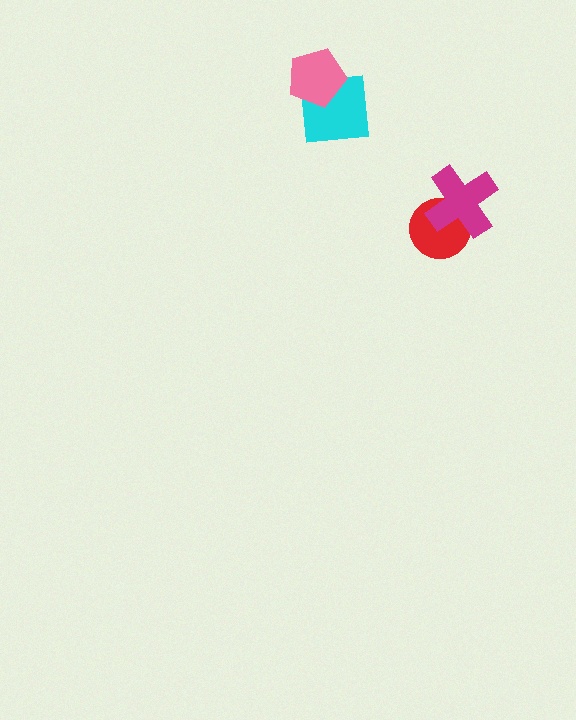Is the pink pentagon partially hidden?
No, no other shape covers it.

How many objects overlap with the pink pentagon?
1 object overlaps with the pink pentagon.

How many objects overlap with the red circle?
1 object overlaps with the red circle.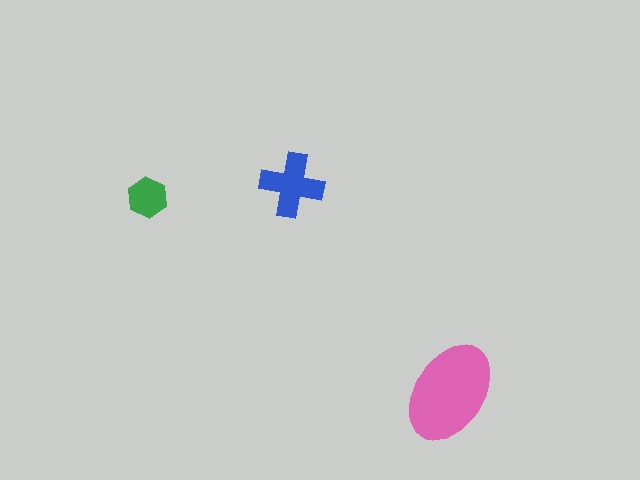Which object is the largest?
The pink ellipse.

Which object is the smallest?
The green hexagon.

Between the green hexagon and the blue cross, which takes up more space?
The blue cross.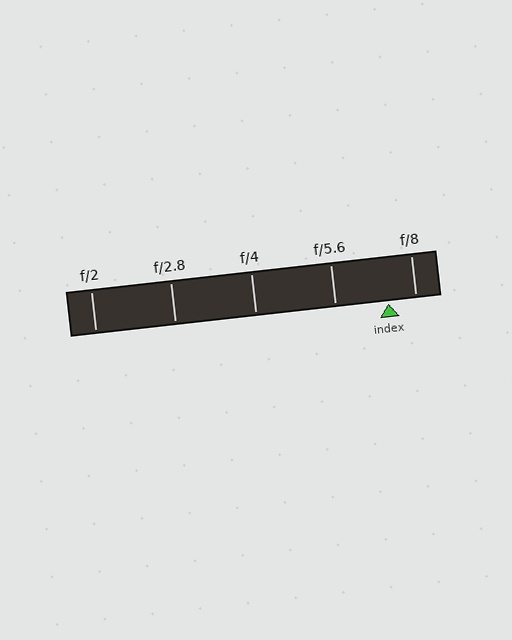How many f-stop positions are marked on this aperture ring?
There are 5 f-stop positions marked.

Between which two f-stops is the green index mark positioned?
The index mark is between f/5.6 and f/8.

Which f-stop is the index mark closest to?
The index mark is closest to f/8.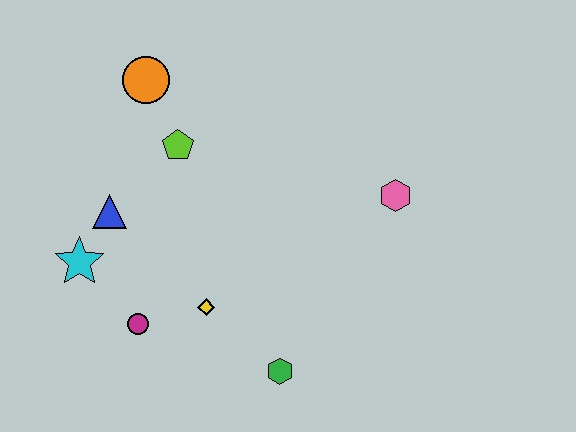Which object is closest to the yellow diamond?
The magenta circle is closest to the yellow diamond.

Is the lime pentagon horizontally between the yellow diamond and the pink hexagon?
No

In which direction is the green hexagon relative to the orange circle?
The green hexagon is below the orange circle.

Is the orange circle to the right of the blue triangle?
Yes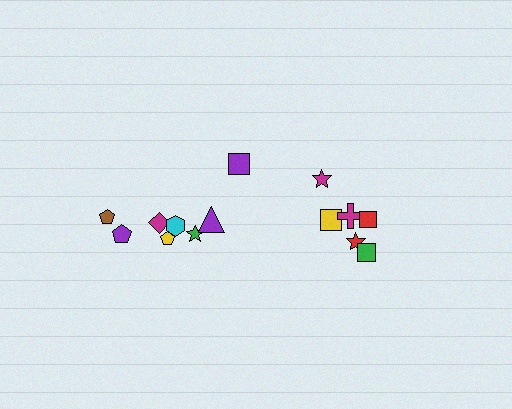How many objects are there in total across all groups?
There are 14 objects.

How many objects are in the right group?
There are 6 objects.